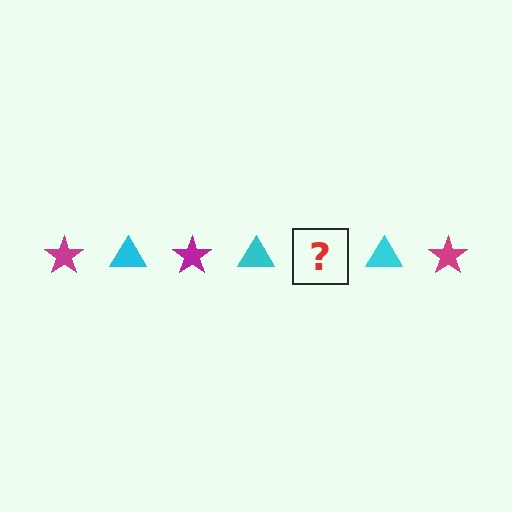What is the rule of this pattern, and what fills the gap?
The rule is that the pattern alternates between magenta star and cyan triangle. The gap should be filled with a magenta star.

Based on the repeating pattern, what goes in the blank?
The blank should be a magenta star.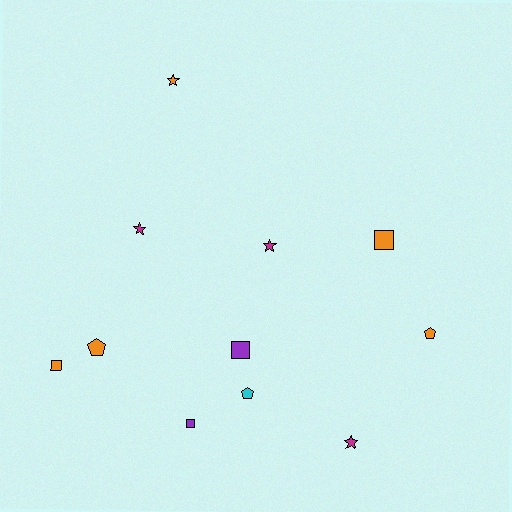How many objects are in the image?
There are 11 objects.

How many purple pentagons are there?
There are no purple pentagons.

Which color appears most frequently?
Orange, with 5 objects.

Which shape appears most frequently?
Square, with 4 objects.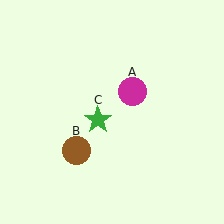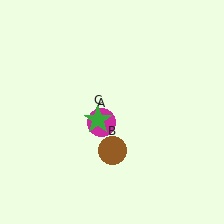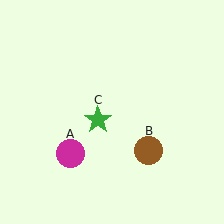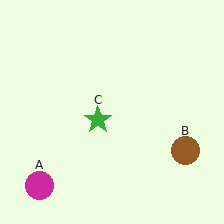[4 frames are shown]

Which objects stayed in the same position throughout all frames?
Green star (object C) remained stationary.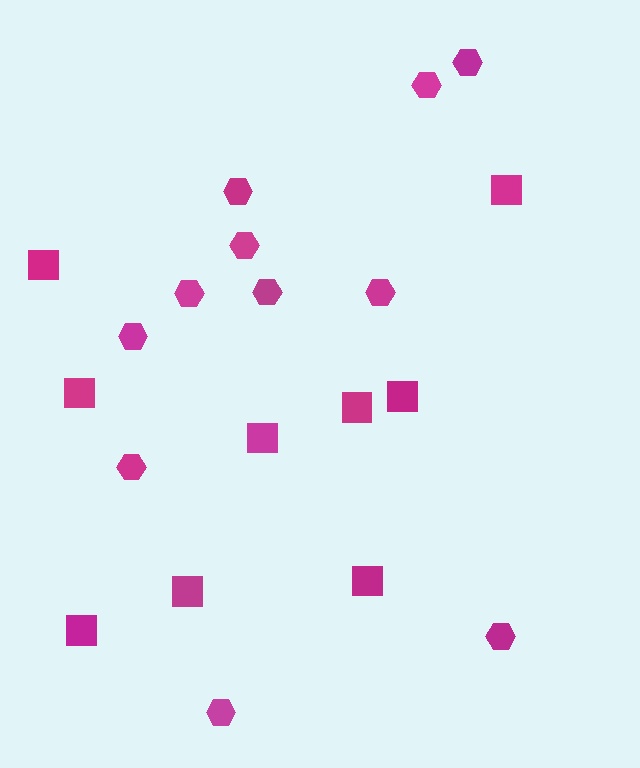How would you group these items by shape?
There are 2 groups: one group of squares (9) and one group of hexagons (11).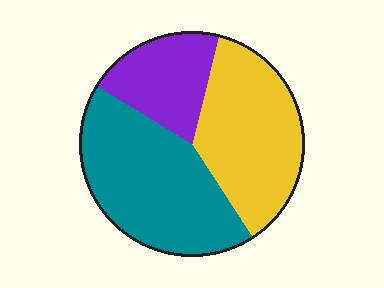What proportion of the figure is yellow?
Yellow takes up between a third and a half of the figure.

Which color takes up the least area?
Purple, at roughly 20%.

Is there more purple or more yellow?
Yellow.